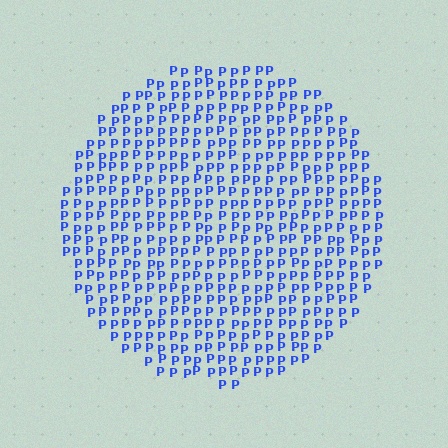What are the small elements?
The small elements are letter P's.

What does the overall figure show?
The overall figure shows a circle.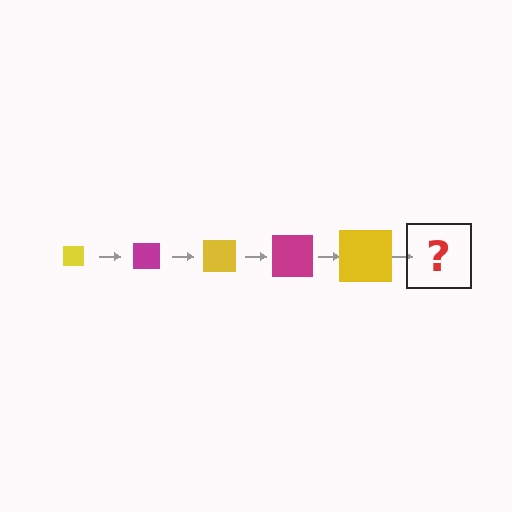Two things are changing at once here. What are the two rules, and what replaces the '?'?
The two rules are that the square grows larger each step and the color cycles through yellow and magenta. The '?' should be a magenta square, larger than the previous one.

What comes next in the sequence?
The next element should be a magenta square, larger than the previous one.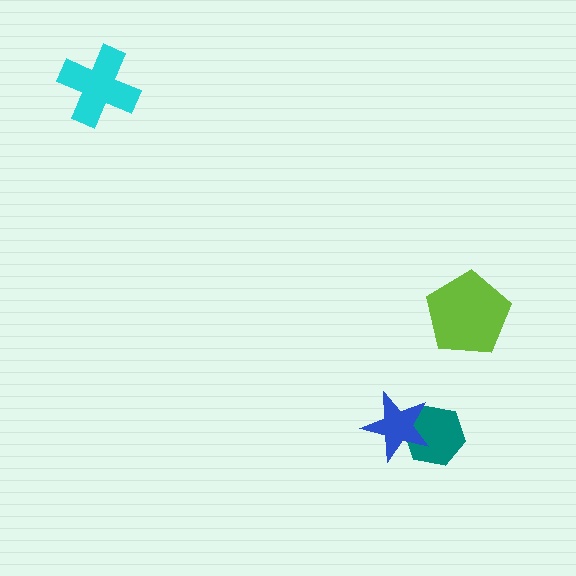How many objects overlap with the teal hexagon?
1 object overlaps with the teal hexagon.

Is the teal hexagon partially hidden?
Yes, it is partially covered by another shape.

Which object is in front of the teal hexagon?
The blue star is in front of the teal hexagon.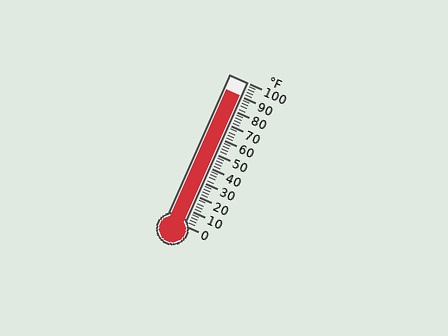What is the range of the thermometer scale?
The thermometer scale ranges from 0°F to 100°F.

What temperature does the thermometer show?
The thermometer shows approximately 90°F.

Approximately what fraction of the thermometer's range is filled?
The thermometer is filled to approximately 90% of its range.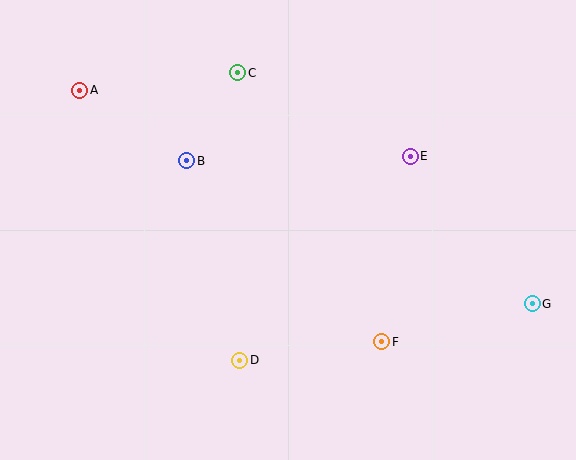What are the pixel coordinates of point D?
Point D is at (240, 360).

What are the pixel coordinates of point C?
Point C is at (238, 73).